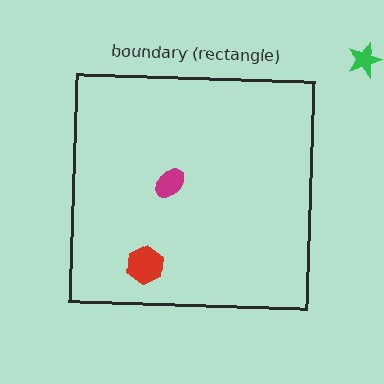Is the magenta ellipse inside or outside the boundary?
Inside.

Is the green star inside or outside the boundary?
Outside.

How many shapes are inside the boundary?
2 inside, 1 outside.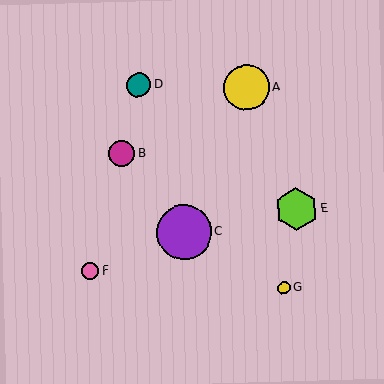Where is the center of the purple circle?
The center of the purple circle is at (184, 232).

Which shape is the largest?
The purple circle (labeled C) is the largest.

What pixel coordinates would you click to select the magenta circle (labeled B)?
Click at (122, 154) to select the magenta circle B.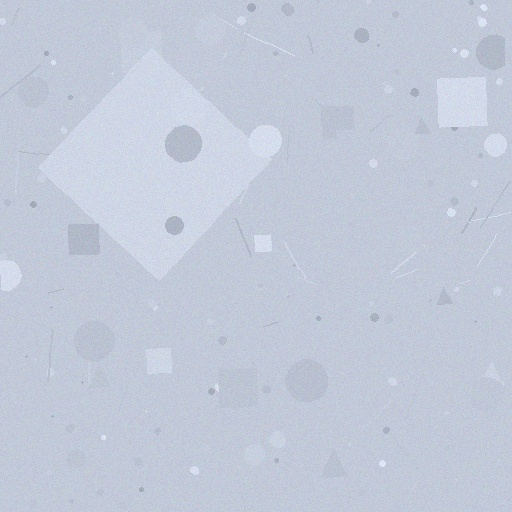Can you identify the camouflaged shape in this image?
The camouflaged shape is a diamond.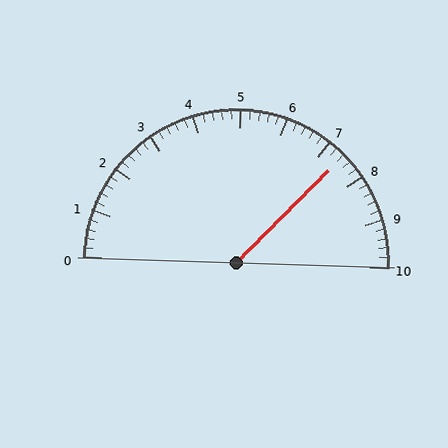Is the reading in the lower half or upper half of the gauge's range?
The reading is in the upper half of the range (0 to 10).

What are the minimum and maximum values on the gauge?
The gauge ranges from 0 to 10.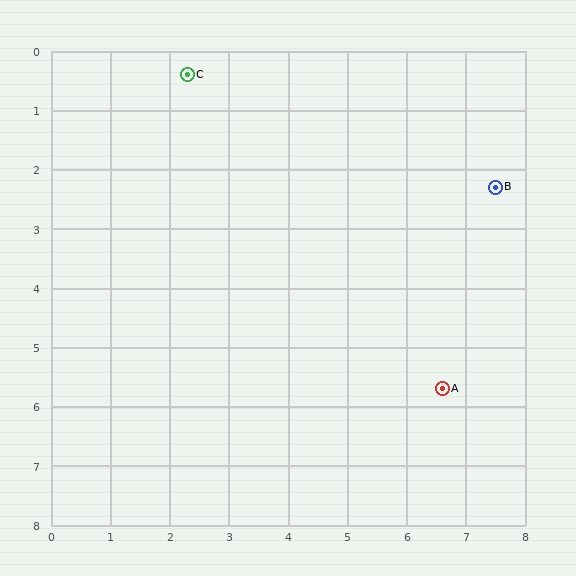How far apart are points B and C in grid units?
Points B and C are about 5.5 grid units apart.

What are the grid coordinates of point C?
Point C is at approximately (2.3, 0.4).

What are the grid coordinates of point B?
Point B is at approximately (7.5, 2.3).